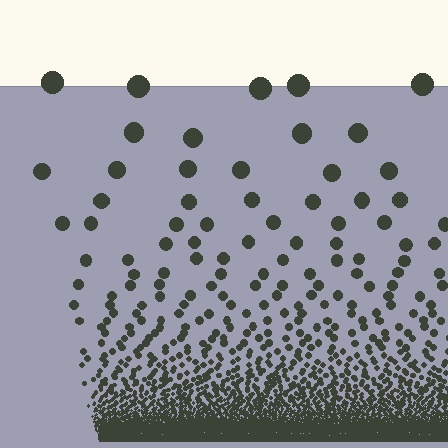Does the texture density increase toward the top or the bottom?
Density increases toward the bottom.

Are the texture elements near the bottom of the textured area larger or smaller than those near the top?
Smaller. The gradient is inverted — elements near the bottom are smaller and denser.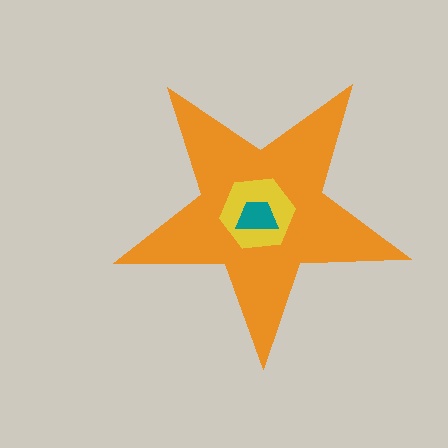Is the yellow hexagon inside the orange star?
Yes.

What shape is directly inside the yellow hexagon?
The teal trapezoid.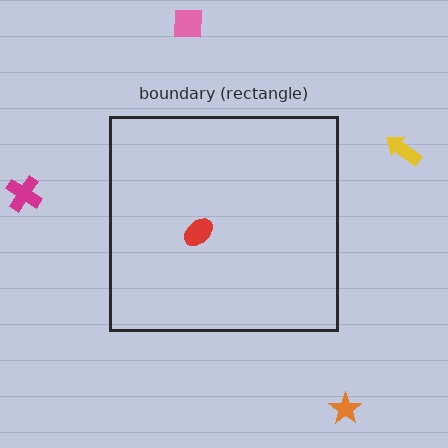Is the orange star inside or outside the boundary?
Outside.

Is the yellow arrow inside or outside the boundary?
Outside.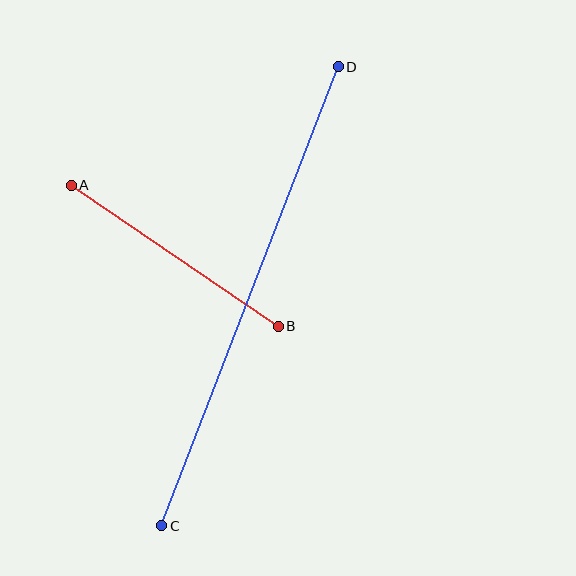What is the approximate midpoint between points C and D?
The midpoint is at approximately (250, 296) pixels.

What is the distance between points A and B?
The distance is approximately 250 pixels.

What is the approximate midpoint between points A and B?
The midpoint is at approximately (175, 256) pixels.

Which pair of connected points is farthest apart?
Points C and D are farthest apart.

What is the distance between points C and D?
The distance is approximately 492 pixels.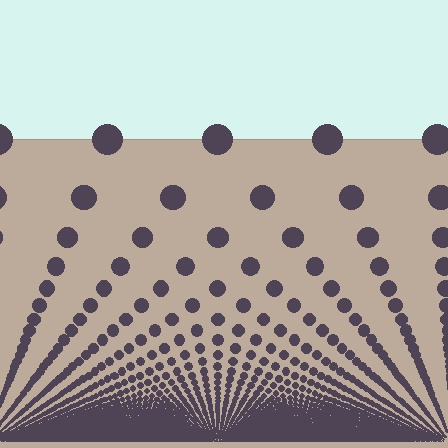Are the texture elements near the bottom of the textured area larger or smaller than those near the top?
Smaller. The gradient is inverted — elements near the bottom are smaller and denser.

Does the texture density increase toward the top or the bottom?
Density increases toward the bottom.